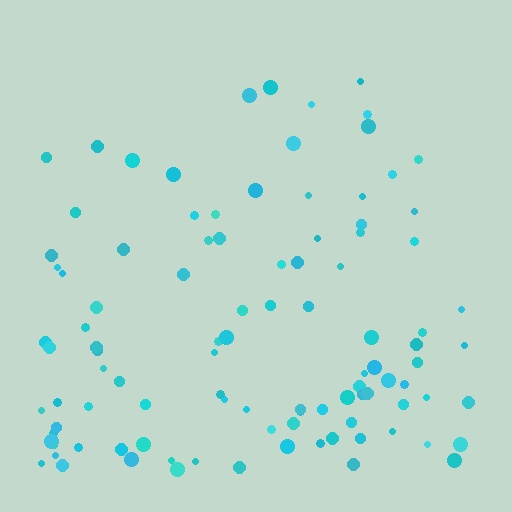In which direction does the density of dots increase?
From top to bottom, with the bottom side densest.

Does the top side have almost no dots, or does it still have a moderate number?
Still a moderate number, just noticeably fewer than the bottom.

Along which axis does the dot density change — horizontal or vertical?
Vertical.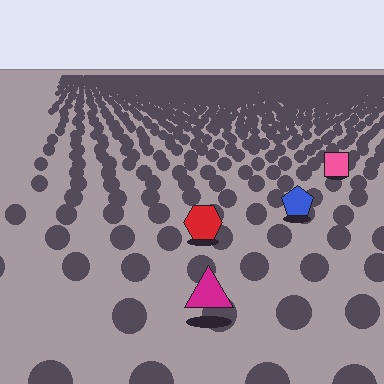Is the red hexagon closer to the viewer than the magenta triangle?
No. The magenta triangle is closer — you can tell from the texture gradient: the ground texture is coarser near it.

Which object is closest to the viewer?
The magenta triangle is closest. The texture marks near it are larger and more spread out.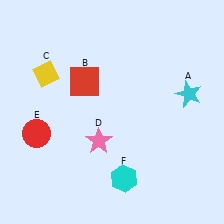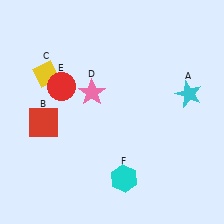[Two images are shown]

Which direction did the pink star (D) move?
The pink star (D) moved up.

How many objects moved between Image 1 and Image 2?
3 objects moved between the two images.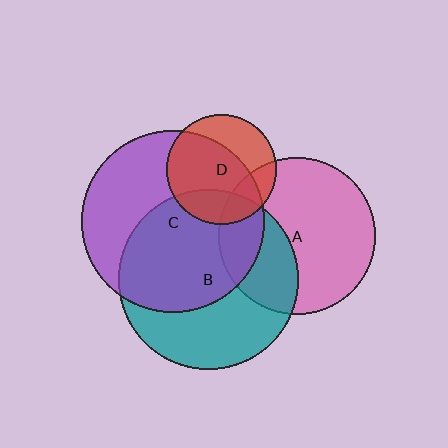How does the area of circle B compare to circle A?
Approximately 1.3 times.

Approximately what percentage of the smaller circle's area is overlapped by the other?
Approximately 55%.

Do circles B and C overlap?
Yes.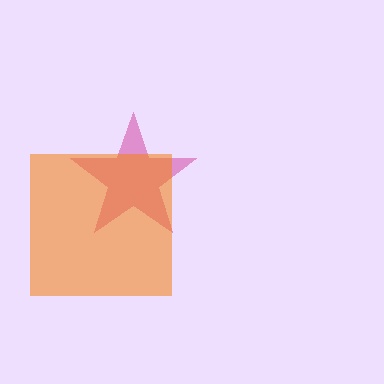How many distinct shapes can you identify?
There are 2 distinct shapes: a pink star, an orange square.